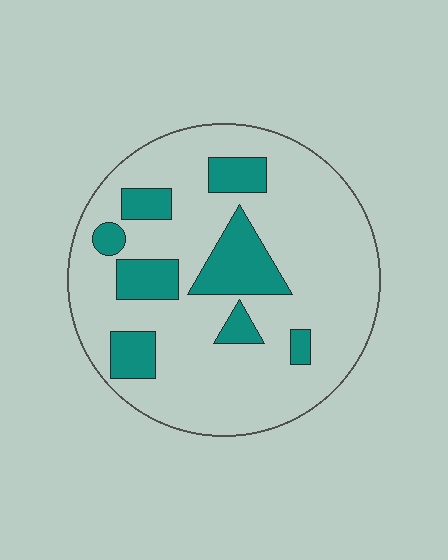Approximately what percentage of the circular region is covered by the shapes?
Approximately 20%.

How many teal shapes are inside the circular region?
8.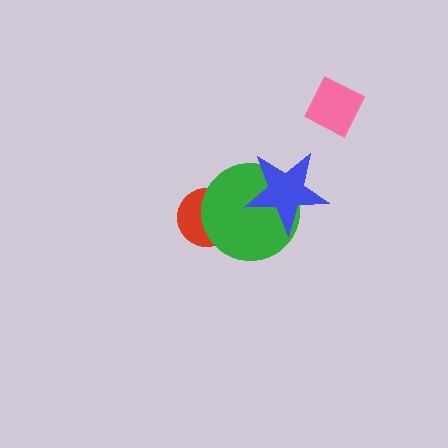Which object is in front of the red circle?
The green circle is in front of the red circle.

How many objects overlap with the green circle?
2 objects overlap with the green circle.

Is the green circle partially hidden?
Yes, it is partially covered by another shape.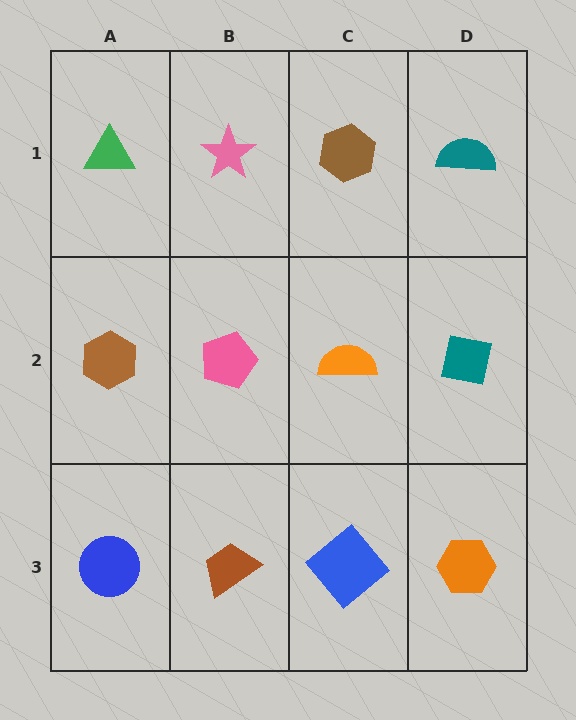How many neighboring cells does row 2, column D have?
3.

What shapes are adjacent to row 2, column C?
A brown hexagon (row 1, column C), a blue diamond (row 3, column C), a pink pentagon (row 2, column B), a teal square (row 2, column D).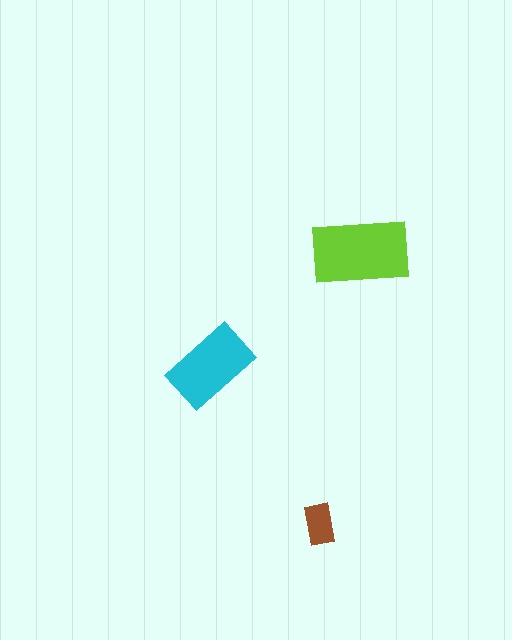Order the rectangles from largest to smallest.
the lime one, the cyan one, the brown one.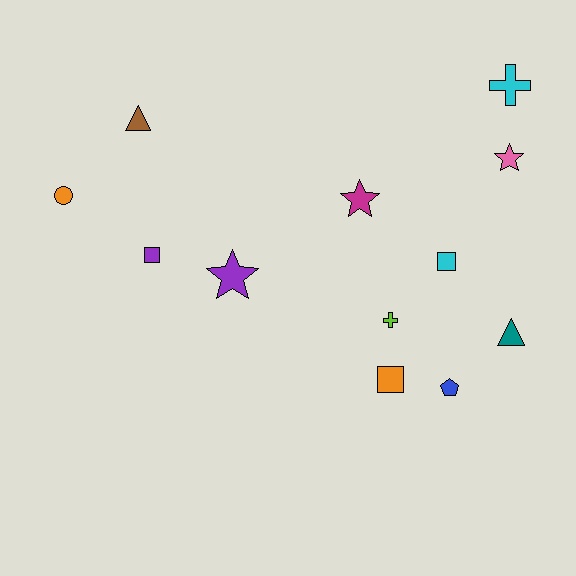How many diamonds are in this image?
There are no diamonds.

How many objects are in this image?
There are 12 objects.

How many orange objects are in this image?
There are 2 orange objects.